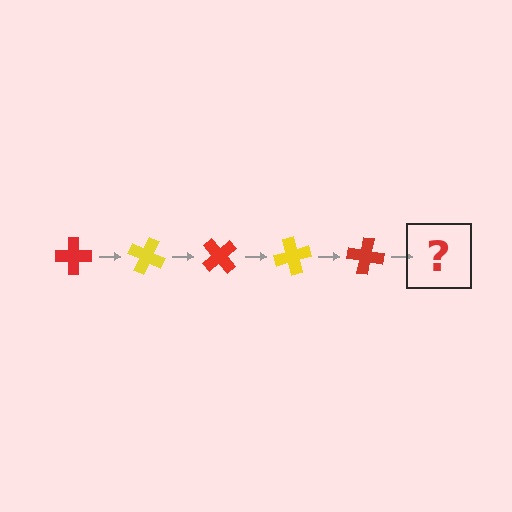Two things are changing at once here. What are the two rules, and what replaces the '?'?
The two rules are that it rotates 25 degrees each step and the color cycles through red and yellow. The '?' should be a yellow cross, rotated 125 degrees from the start.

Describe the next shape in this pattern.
It should be a yellow cross, rotated 125 degrees from the start.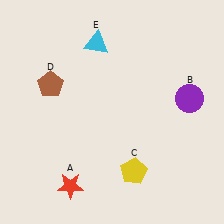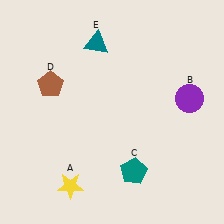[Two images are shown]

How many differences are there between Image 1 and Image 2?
There are 3 differences between the two images.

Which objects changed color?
A changed from red to yellow. C changed from yellow to teal. E changed from cyan to teal.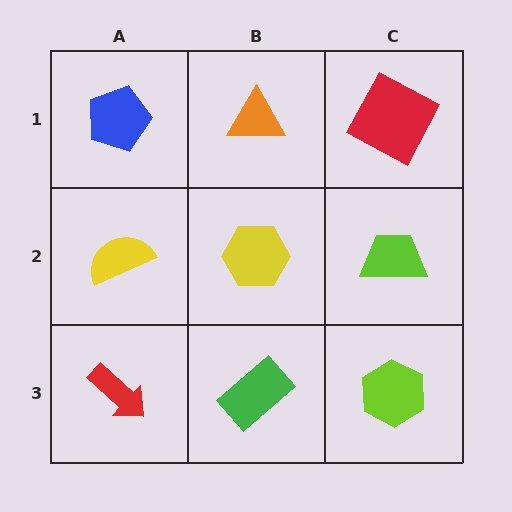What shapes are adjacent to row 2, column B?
An orange triangle (row 1, column B), a green rectangle (row 3, column B), a yellow semicircle (row 2, column A), a lime trapezoid (row 2, column C).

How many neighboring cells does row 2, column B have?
4.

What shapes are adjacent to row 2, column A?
A blue pentagon (row 1, column A), a red arrow (row 3, column A), a yellow hexagon (row 2, column B).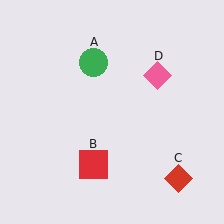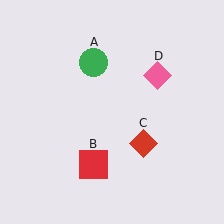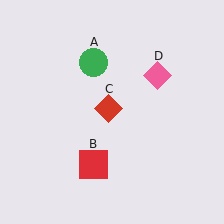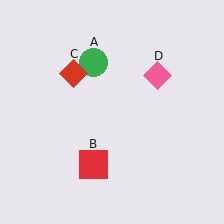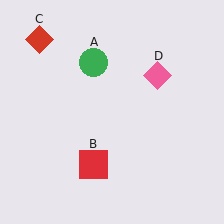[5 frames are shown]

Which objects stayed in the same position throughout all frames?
Green circle (object A) and red square (object B) and pink diamond (object D) remained stationary.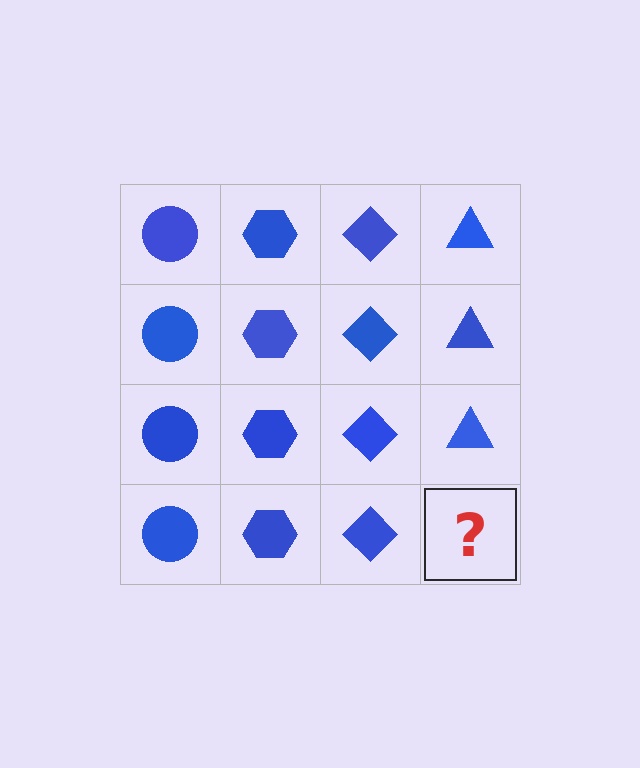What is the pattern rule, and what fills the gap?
The rule is that each column has a consistent shape. The gap should be filled with a blue triangle.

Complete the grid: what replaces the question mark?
The question mark should be replaced with a blue triangle.